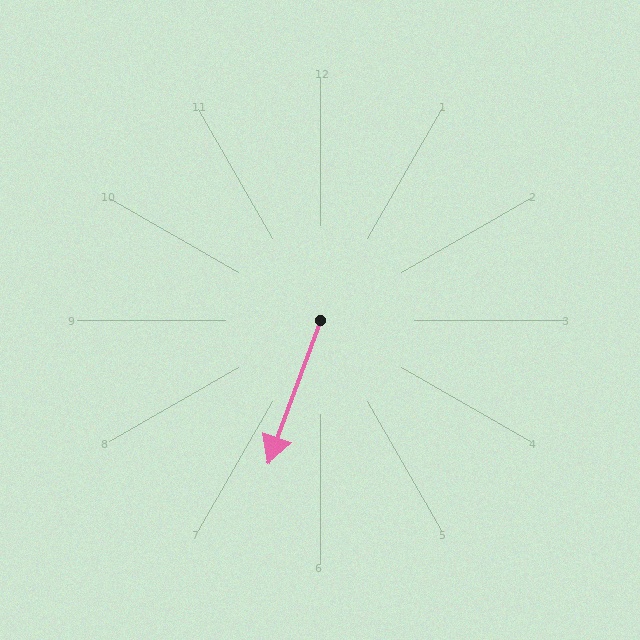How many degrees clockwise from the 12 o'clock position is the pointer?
Approximately 200 degrees.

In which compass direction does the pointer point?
South.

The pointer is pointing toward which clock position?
Roughly 7 o'clock.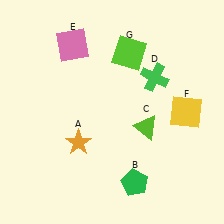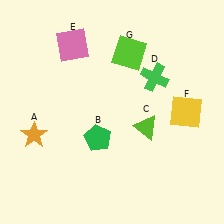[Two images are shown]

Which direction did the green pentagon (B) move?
The green pentagon (B) moved up.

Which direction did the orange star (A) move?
The orange star (A) moved left.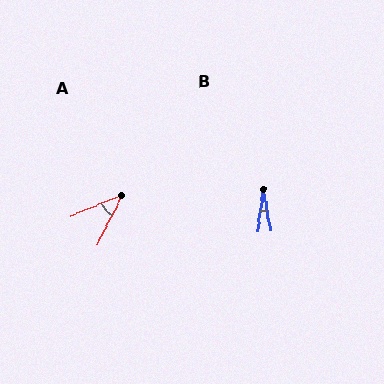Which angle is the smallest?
B, at approximately 18 degrees.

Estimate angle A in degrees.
Approximately 41 degrees.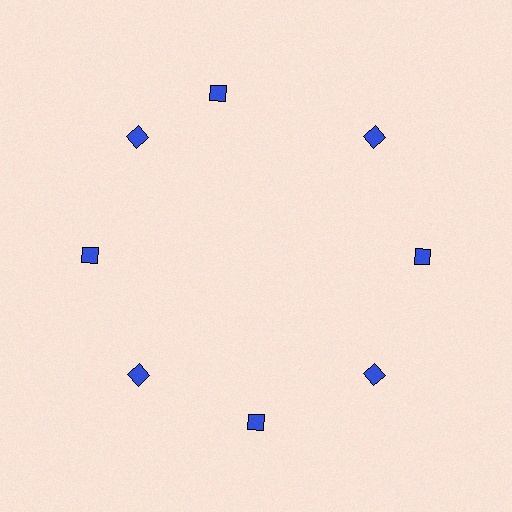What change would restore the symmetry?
The symmetry would be restored by rotating it back into even spacing with its neighbors so that all 8 diamonds sit at equal angles and equal distance from the center.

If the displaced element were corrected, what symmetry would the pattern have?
It would have 8-fold rotational symmetry — the pattern would map onto itself every 45 degrees.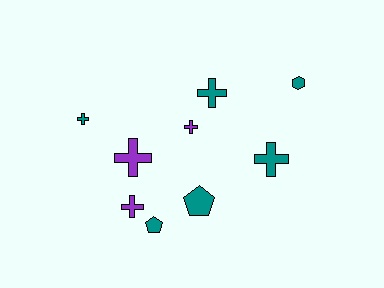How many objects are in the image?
There are 9 objects.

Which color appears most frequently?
Teal, with 6 objects.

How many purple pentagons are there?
There are no purple pentagons.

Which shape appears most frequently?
Cross, with 6 objects.